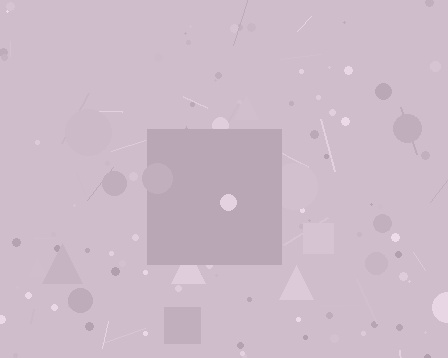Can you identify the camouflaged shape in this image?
The camouflaged shape is a square.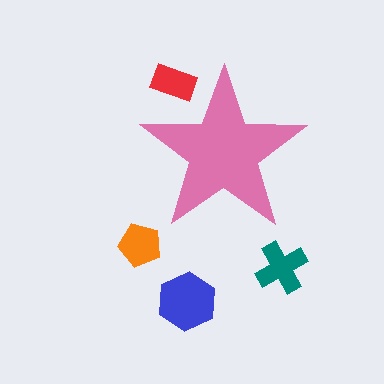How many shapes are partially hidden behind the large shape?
1 shape is partially hidden.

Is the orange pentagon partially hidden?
No, the orange pentagon is fully visible.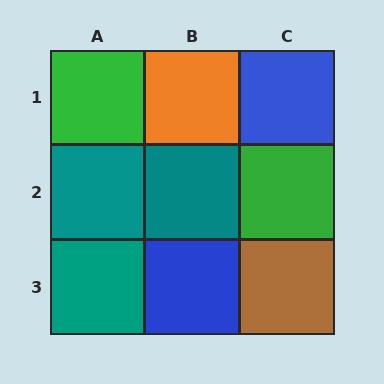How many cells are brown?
1 cell is brown.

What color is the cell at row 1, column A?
Green.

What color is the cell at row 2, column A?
Teal.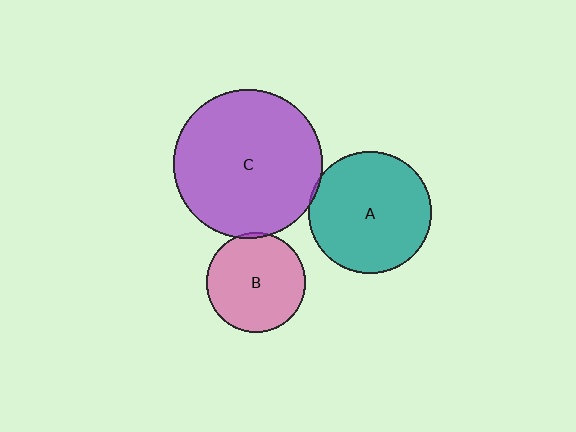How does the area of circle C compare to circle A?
Approximately 1.5 times.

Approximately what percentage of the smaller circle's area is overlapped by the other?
Approximately 5%.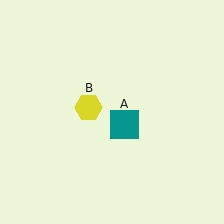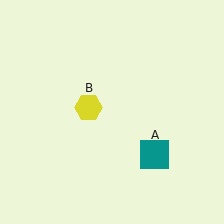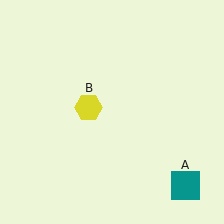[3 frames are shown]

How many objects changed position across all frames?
1 object changed position: teal square (object A).